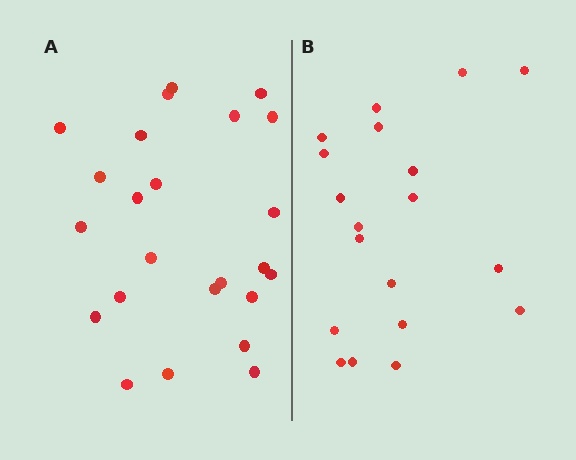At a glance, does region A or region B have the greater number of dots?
Region A (the left region) has more dots.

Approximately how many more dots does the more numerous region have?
Region A has about 5 more dots than region B.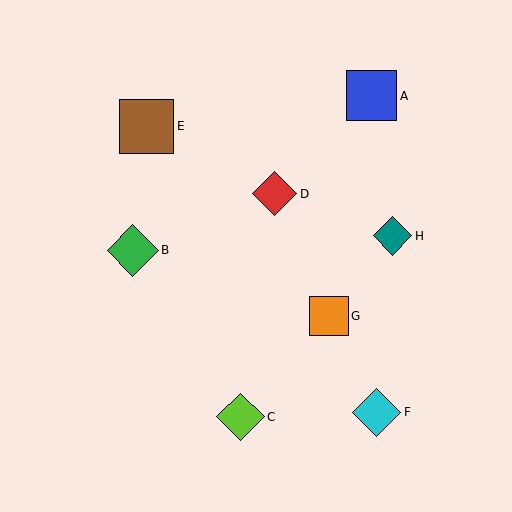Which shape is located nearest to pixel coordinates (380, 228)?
The teal diamond (labeled H) at (393, 236) is nearest to that location.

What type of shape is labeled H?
Shape H is a teal diamond.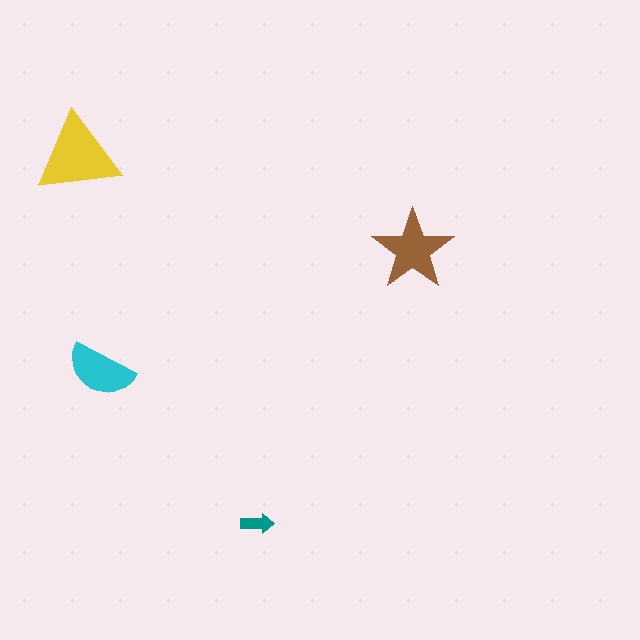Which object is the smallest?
The teal arrow.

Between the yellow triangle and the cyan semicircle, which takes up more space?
The yellow triangle.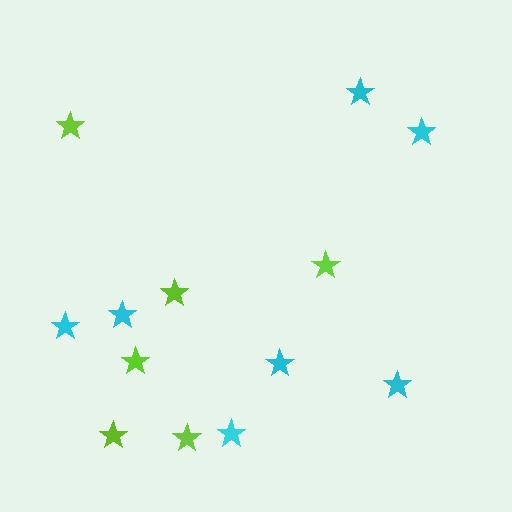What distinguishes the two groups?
There are 2 groups: one group of lime stars (6) and one group of cyan stars (7).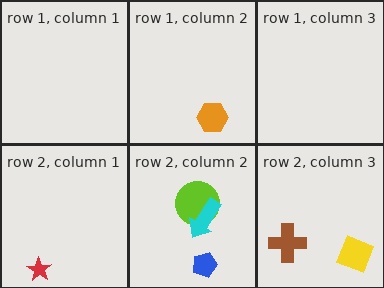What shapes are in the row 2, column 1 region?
The red star.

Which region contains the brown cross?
The row 2, column 3 region.